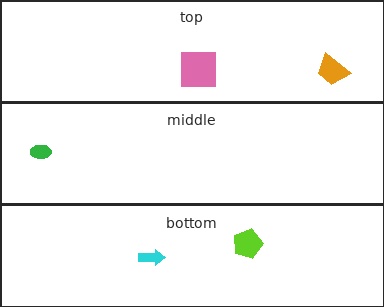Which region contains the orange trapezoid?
The top region.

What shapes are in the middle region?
The green ellipse.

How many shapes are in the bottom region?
2.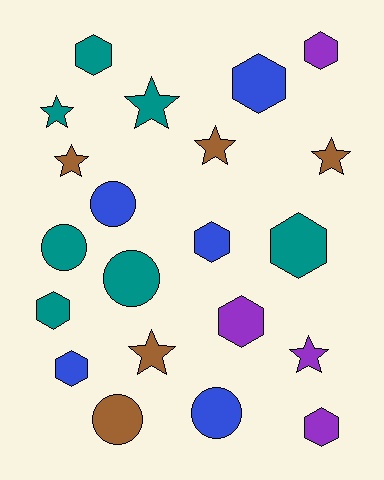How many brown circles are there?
There is 1 brown circle.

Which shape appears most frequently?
Hexagon, with 9 objects.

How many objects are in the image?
There are 21 objects.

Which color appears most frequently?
Teal, with 7 objects.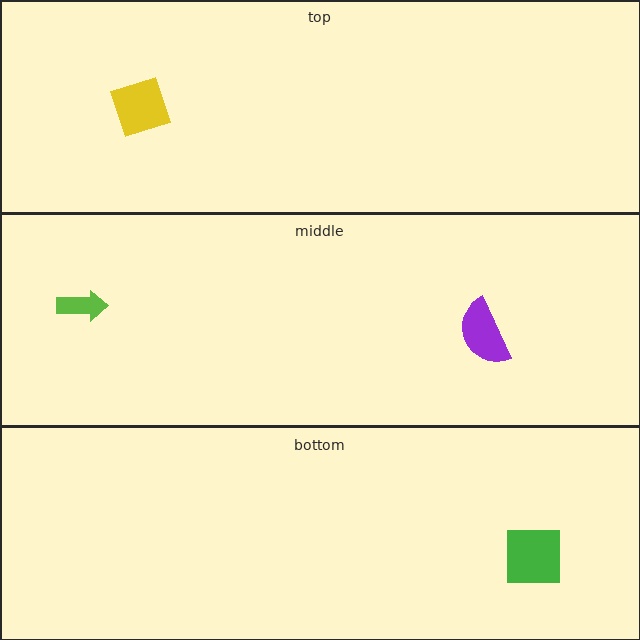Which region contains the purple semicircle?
The middle region.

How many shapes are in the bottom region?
1.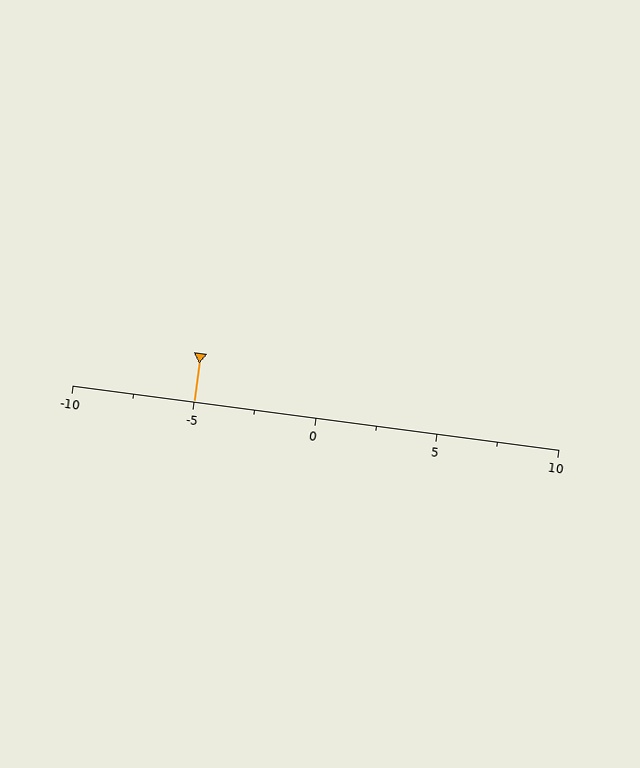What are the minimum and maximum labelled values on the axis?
The axis runs from -10 to 10.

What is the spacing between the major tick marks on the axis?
The major ticks are spaced 5 apart.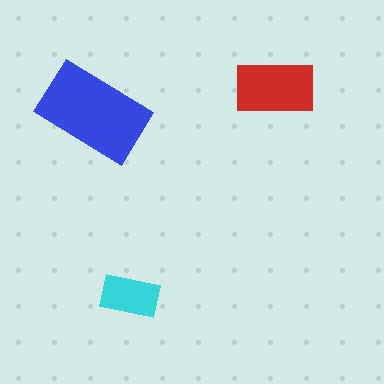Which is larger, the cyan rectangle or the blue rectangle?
The blue one.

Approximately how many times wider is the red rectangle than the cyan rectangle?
About 1.5 times wider.